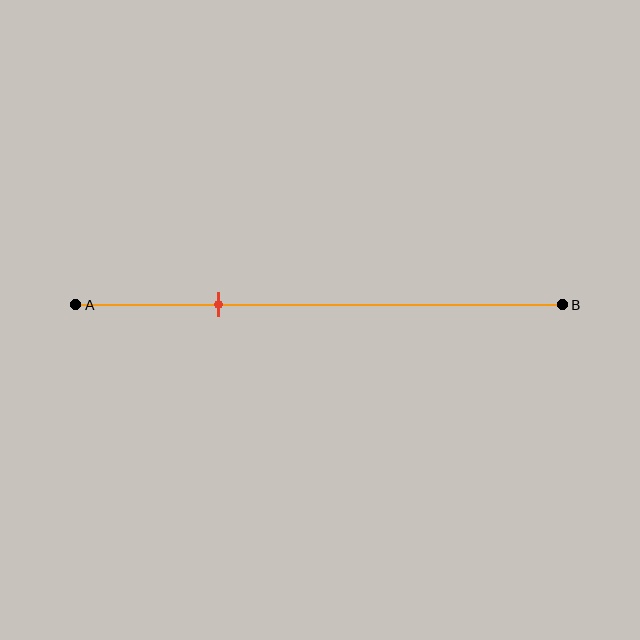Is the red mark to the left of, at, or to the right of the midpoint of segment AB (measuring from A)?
The red mark is to the left of the midpoint of segment AB.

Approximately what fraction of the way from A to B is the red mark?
The red mark is approximately 30% of the way from A to B.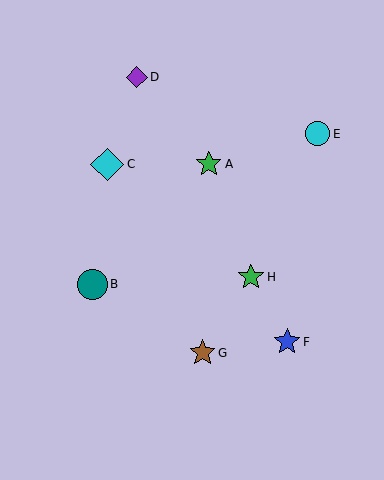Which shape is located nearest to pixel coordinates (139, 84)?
The purple diamond (labeled D) at (137, 77) is nearest to that location.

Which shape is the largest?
The cyan diamond (labeled C) is the largest.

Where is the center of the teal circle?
The center of the teal circle is at (92, 284).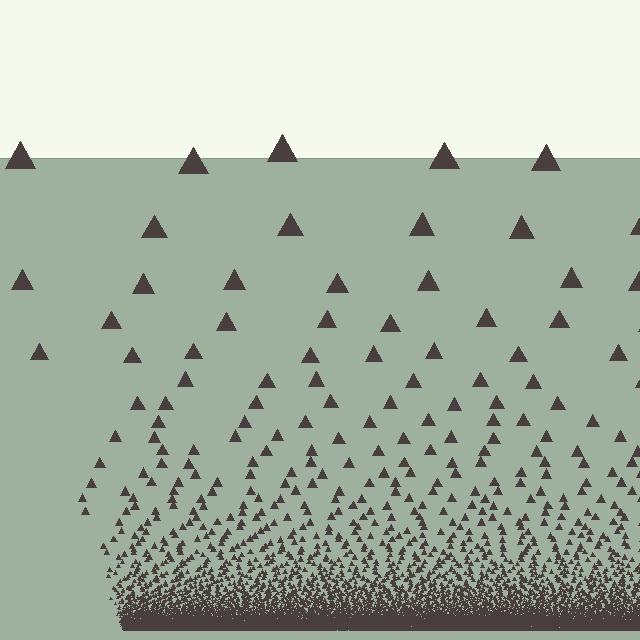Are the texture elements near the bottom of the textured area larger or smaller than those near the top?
Smaller. The gradient is inverted — elements near the bottom are smaller and denser.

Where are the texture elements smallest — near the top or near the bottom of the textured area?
Near the bottom.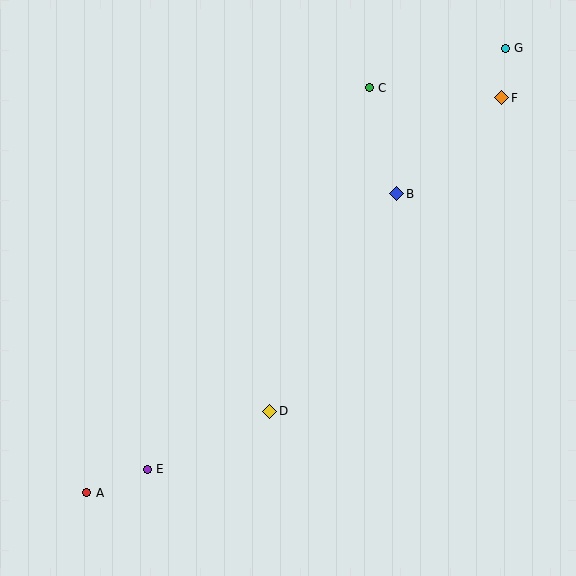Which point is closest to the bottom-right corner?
Point D is closest to the bottom-right corner.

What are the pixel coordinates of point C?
Point C is at (369, 88).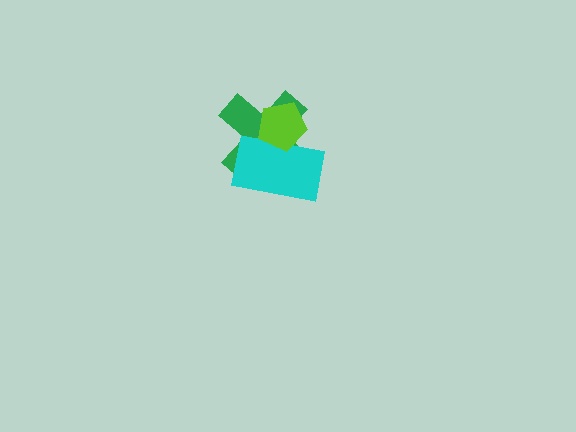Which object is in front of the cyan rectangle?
The lime pentagon is in front of the cyan rectangle.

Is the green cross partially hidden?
Yes, it is partially covered by another shape.